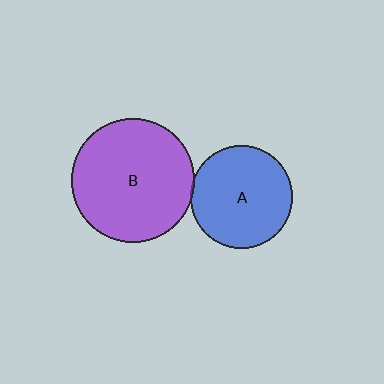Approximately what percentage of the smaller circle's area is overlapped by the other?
Approximately 5%.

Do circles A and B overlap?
Yes.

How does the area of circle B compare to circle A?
Approximately 1.5 times.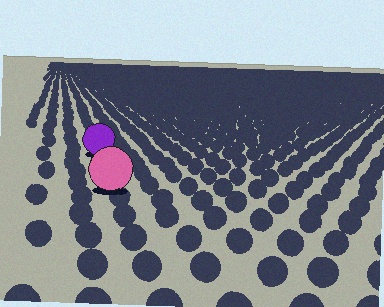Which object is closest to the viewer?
The pink circle is closest. The texture marks near it are larger and more spread out.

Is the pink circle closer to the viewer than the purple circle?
Yes. The pink circle is closer — you can tell from the texture gradient: the ground texture is coarser near it.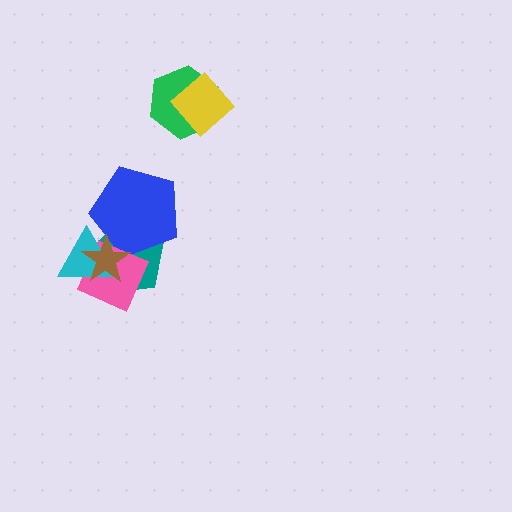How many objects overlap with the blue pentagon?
4 objects overlap with the blue pentagon.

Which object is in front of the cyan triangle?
The brown star is in front of the cyan triangle.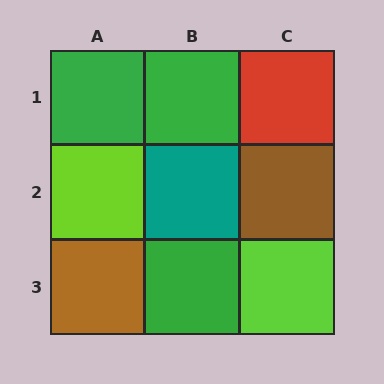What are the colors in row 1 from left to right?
Green, green, red.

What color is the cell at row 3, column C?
Lime.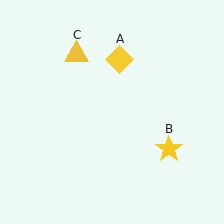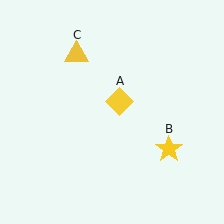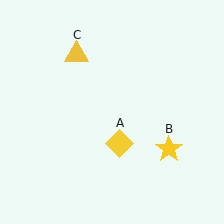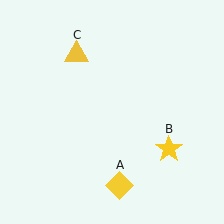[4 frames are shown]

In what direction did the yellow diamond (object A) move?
The yellow diamond (object A) moved down.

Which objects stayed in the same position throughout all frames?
Yellow star (object B) and yellow triangle (object C) remained stationary.